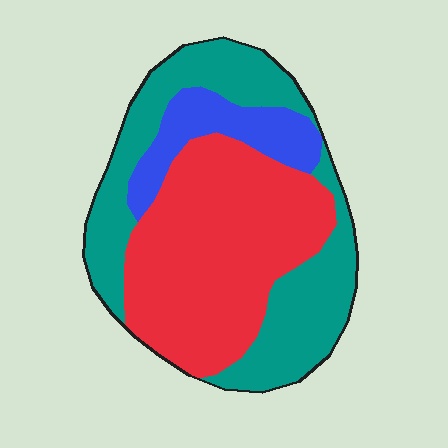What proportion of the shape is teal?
Teal covers 40% of the shape.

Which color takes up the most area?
Red, at roughly 45%.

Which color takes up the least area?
Blue, at roughly 15%.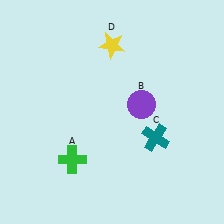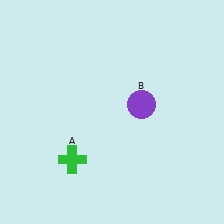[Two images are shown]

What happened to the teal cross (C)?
The teal cross (C) was removed in Image 2. It was in the bottom-right area of Image 1.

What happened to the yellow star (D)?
The yellow star (D) was removed in Image 2. It was in the top-left area of Image 1.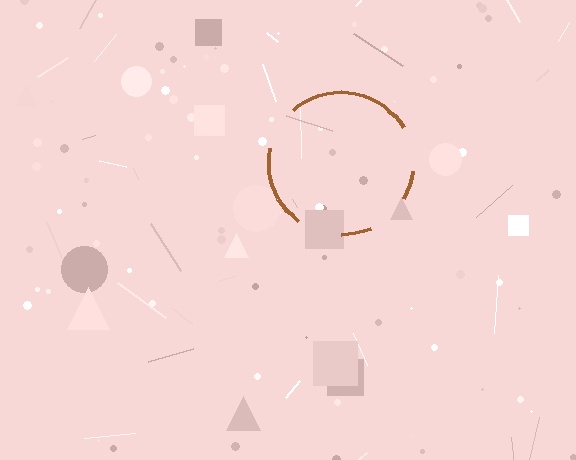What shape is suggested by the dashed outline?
The dashed outline suggests a circle.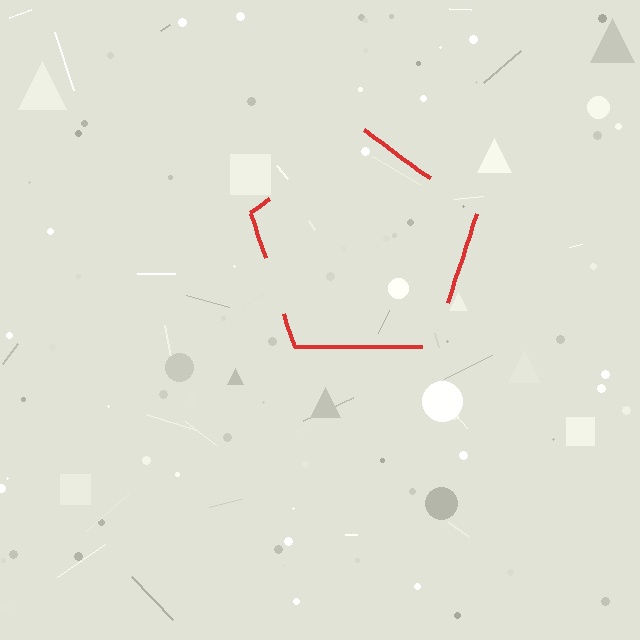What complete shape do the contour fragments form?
The contour fragments form a pentagon.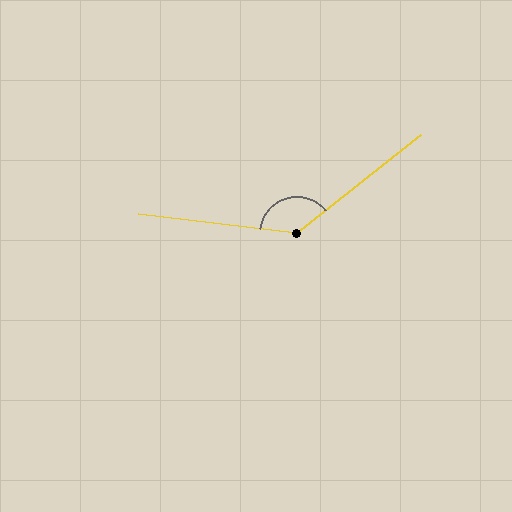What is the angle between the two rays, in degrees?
Approximately 134 degrees.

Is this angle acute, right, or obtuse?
It is obtuse.